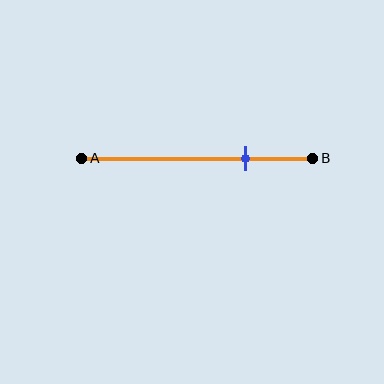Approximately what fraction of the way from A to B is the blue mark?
The blue mark is approximately 70% of the way from A to B.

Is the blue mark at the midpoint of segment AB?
No, the mark is at about 70% from A, not at the 50% midpoint.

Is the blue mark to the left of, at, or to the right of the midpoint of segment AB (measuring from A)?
The blue mark is to the right of the midpoint of segment AB.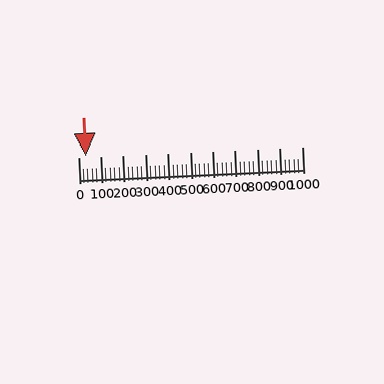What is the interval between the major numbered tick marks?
The major tick marks are spaced 100 units apart.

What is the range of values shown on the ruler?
The ruler shows values from 0 to 1000.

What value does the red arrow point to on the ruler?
The red arrow points to approximately 32.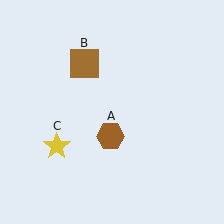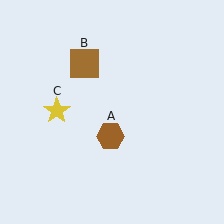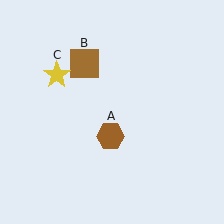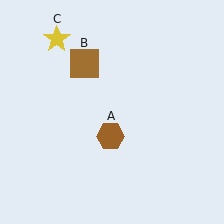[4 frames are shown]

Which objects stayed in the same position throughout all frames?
Brown hexagon (object A) and brown square (object B) remained stationary.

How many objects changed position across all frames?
1 object changed position: yellow star (object C).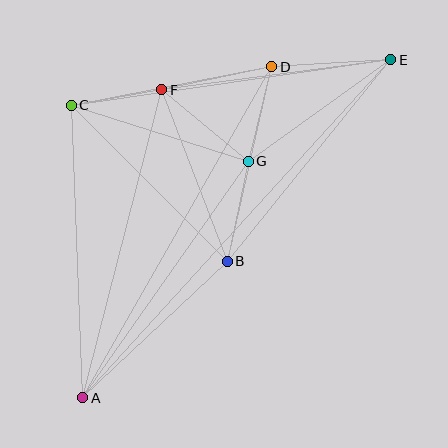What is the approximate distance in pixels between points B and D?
The distance between B and D is approximately 199 pixels.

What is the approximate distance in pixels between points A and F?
The distance between A and F is approximately 318 pixels.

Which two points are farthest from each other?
Points A and E are farthest from each other.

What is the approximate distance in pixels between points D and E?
The distance between D and E is approximately 120 pixels.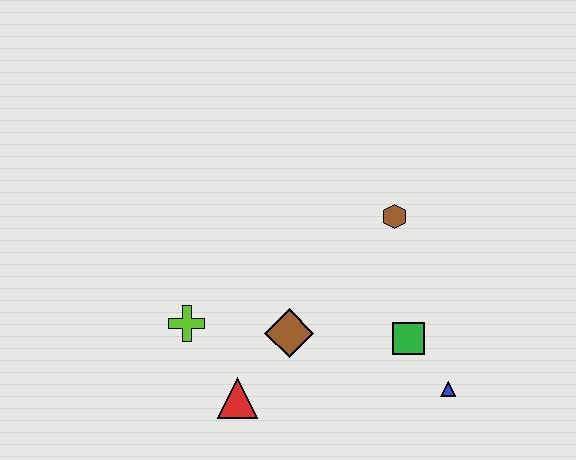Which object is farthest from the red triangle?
The brown hexagon is farthest from the red triangle.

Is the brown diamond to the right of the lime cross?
Yes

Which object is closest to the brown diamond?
The red triangle is closest to the brown diamond.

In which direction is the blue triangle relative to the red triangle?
The blue triangle is to the right of the red triangle.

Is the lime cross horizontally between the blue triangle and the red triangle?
No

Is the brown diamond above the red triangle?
Yes